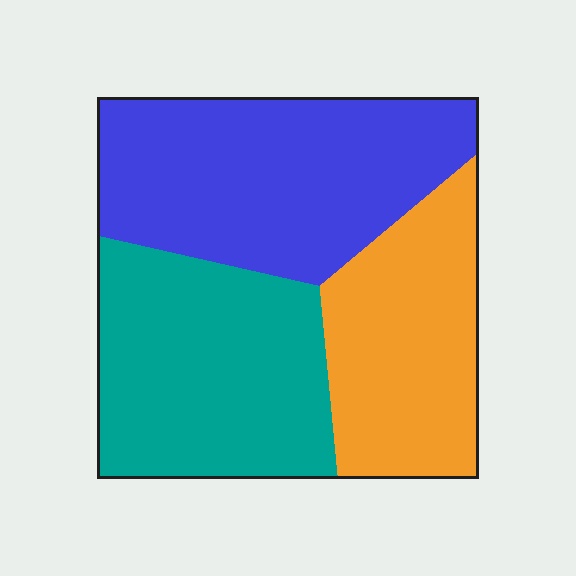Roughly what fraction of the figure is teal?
Teal covers about 35% of the figure.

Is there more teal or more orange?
Teal.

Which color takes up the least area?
Orange, at roughly 25%.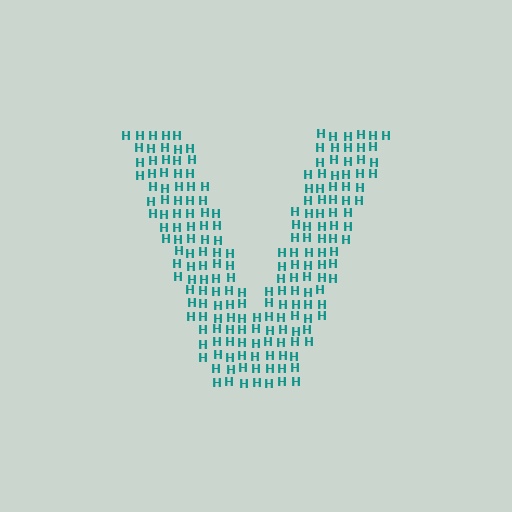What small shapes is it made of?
It is made of small letter H's.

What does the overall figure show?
The overall figure shows the letter V.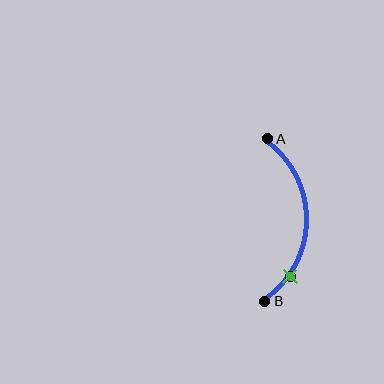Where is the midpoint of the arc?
The arc midpoint is the point on the curve farthest from the straight line joining A and B. It sits to the right of that line.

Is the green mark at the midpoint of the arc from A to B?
No. The green mark lies on the arc but is closer to endpoint B. The arc midpoint would be at the point on the curve equidistant along the arc from both A and B.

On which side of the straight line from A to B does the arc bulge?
The arc bulges to the right of the straight line connecting A and B.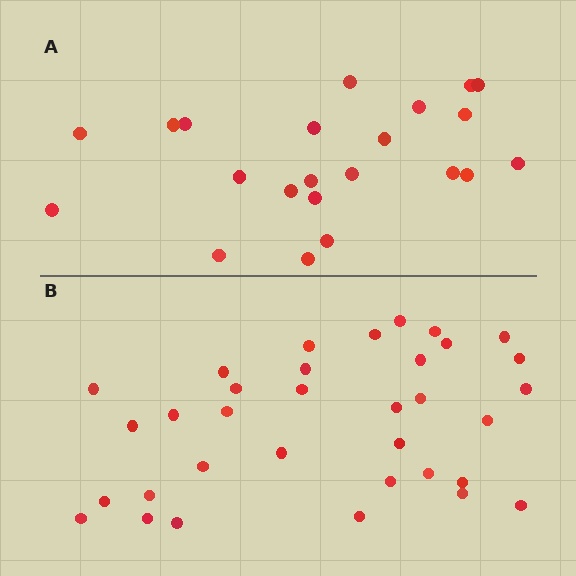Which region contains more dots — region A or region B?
Region B (the bottom region) has more dots.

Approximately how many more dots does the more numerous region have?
Region B has roughly 12 or so more dots than region A.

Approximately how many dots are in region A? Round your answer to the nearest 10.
About 20 dots. (The exact count is 22, which rounds to 20.)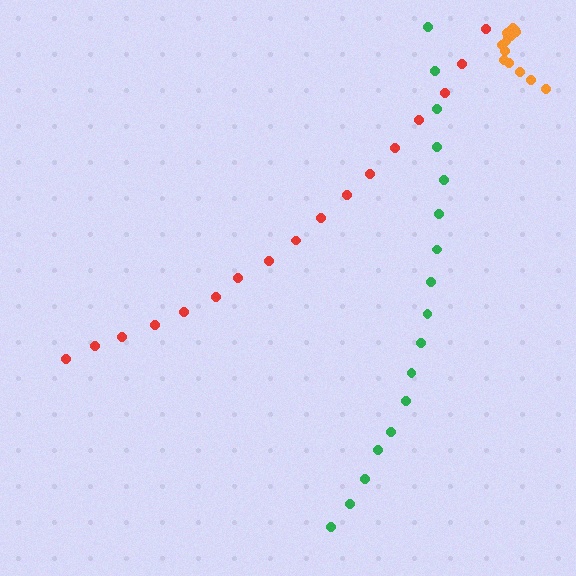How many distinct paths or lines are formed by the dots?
There are 3 distinct paths.